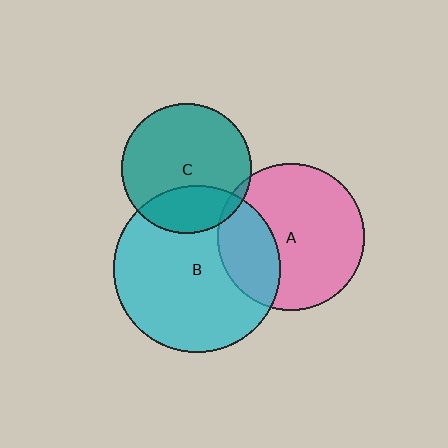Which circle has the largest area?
Circle B (cyan).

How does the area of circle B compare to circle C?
Approximately 1.6 times.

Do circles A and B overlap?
Yes.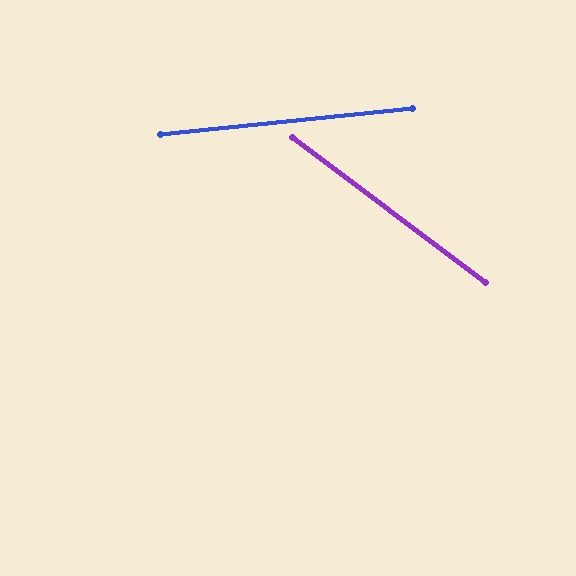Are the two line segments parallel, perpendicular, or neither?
Neither parallel nor perpendicular — they differ by about 43°.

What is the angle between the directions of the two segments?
Approximately 43 degrees.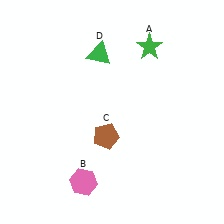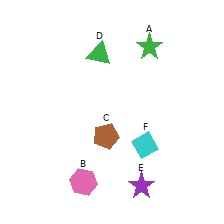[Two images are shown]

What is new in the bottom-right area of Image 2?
A cyan diamond (F) was added in the bottom-right area of Image 2.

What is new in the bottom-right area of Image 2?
A purple star (E) was added in the bottom-right area of Image 2.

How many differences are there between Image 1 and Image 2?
There are 2 differences between the two images.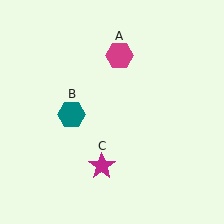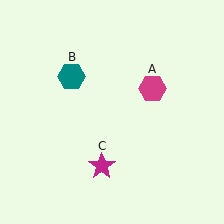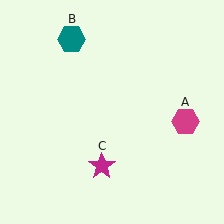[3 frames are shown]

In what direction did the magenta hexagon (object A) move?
The magenta hexagon (object A) moved down and to the right.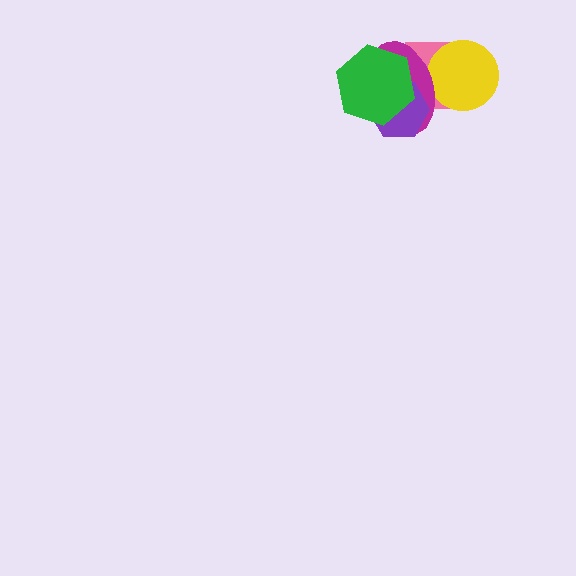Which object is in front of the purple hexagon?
The green hexagon is in front of the purple hexagon.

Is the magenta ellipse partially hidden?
Yes, it is partially covered by another shape.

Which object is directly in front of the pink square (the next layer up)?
The yellow circle is directly in front of the pink square.